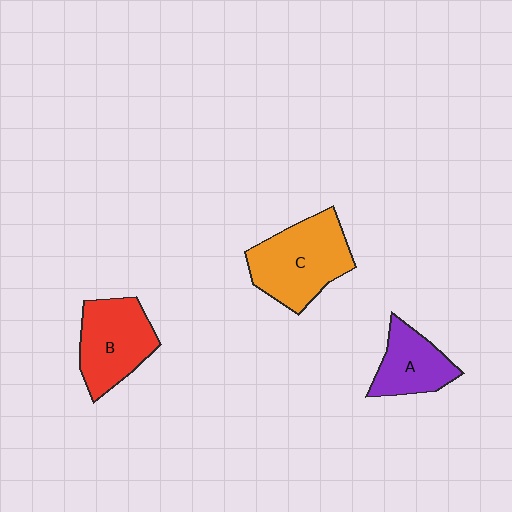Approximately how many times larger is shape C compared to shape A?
Approximately 1.6 times.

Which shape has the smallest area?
Shape A (purple).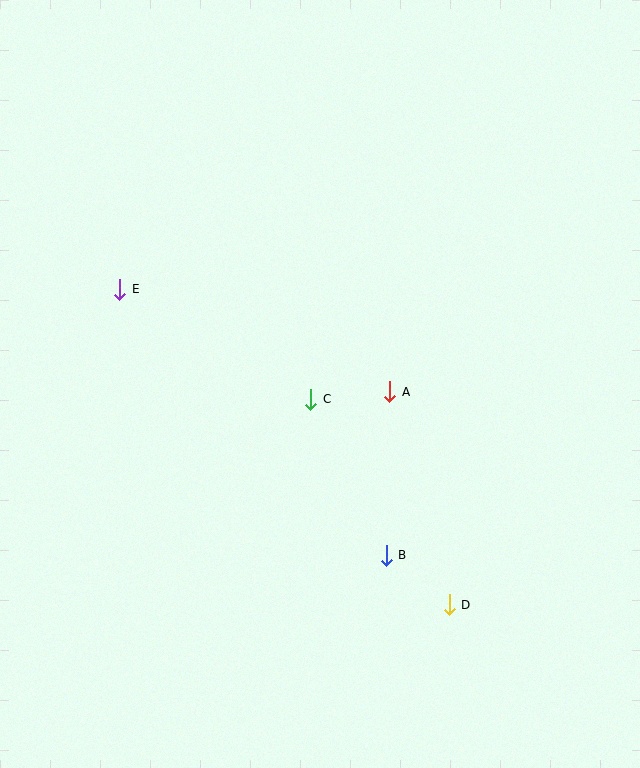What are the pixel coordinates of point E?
Point E is at (120, 289).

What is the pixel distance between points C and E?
The distance between C and E is 221 pixels.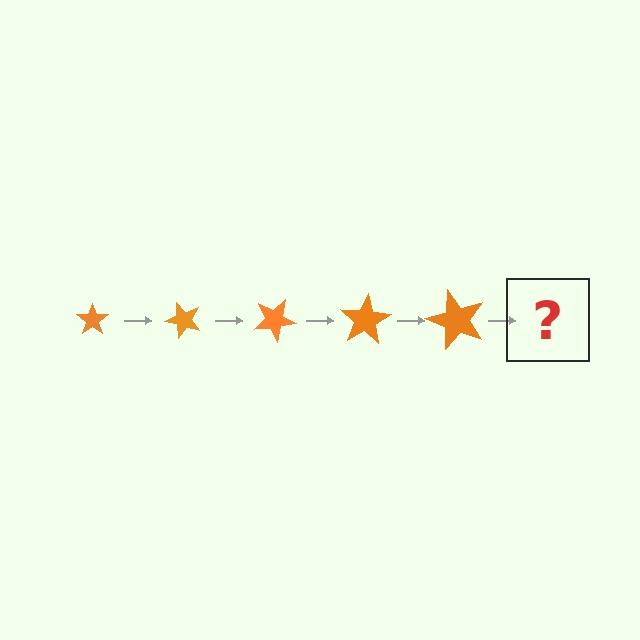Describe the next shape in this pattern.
It should be a star, larger than the previous one and rotated 250 degrees from the start.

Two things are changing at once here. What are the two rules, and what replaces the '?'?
The two rules are that the star grows larger each step and it rotates 50 degrees each step. The '?' should be a star, larger than the previous one and rotated 250 degrees from the start.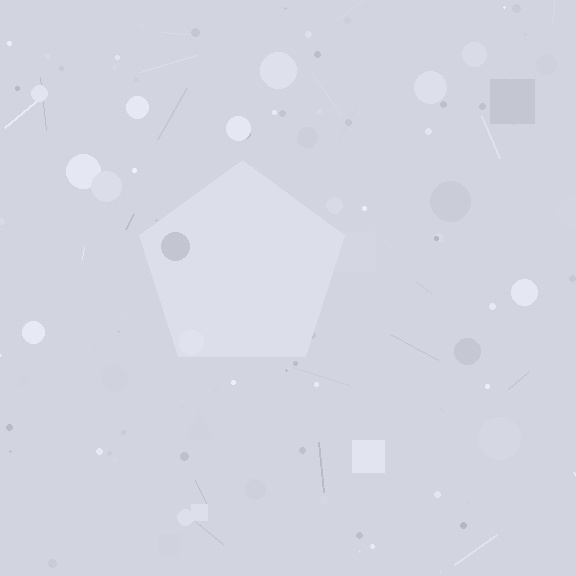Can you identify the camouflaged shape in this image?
The camouflaged shape is a pentagon.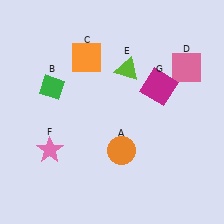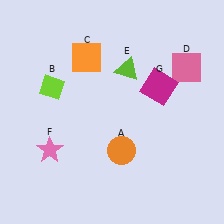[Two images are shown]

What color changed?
The diamond (B) changed from green in Image 1 to lime in Image 2.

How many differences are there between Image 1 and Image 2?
There is 1 difference between the two images.